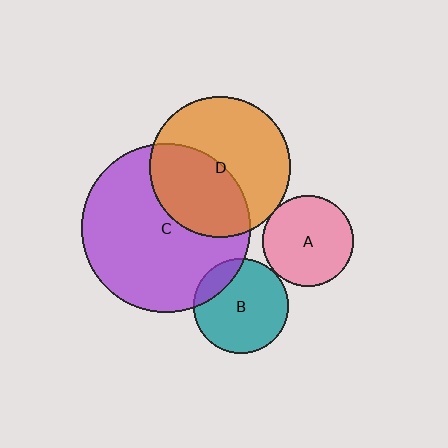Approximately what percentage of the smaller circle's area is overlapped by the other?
Approximately 5%.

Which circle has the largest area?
Circle C (purple).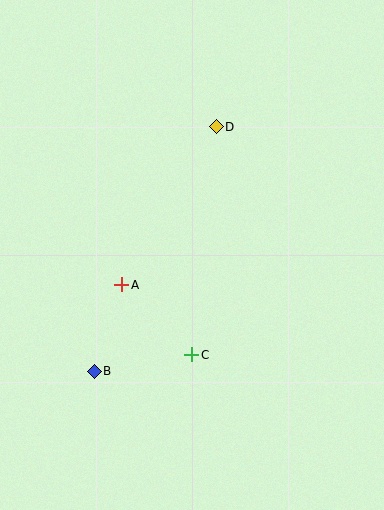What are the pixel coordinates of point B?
Point B is at (94, 371).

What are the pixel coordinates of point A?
Point A is at (122, 285).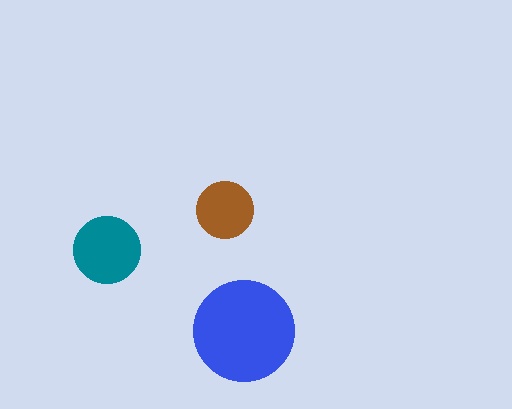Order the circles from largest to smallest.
the blue one, the teal one, the brown one.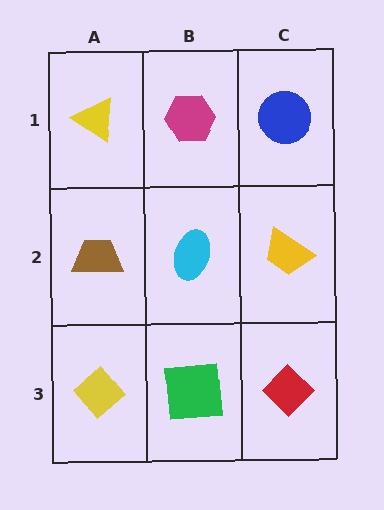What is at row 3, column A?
A yellow diamond.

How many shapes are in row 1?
3 shapes.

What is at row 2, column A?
A brown trapezoid.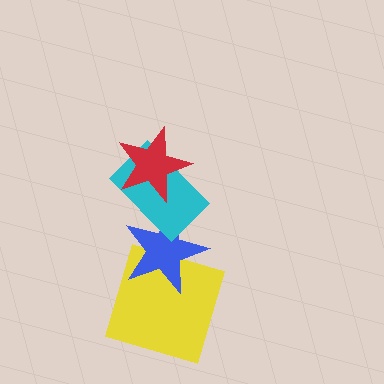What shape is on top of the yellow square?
The blue star is on top of the yellow square.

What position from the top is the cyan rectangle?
The cyan rectangle is 2nd from the top.